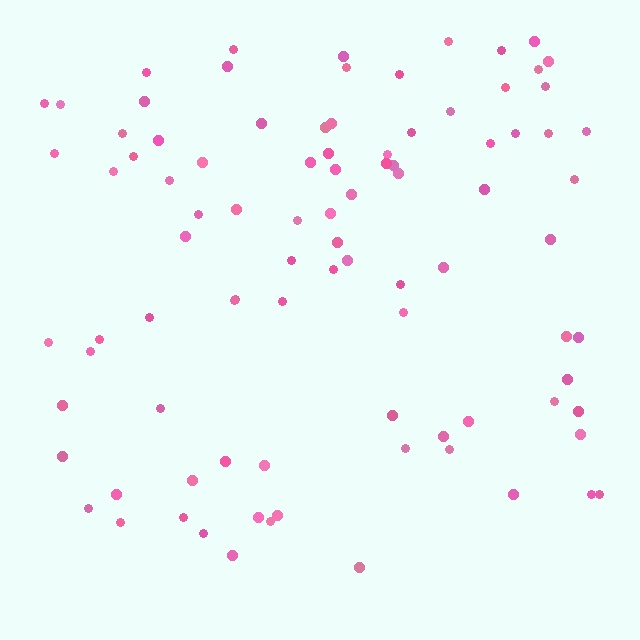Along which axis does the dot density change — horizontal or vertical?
Vertical.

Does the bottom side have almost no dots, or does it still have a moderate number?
Still a moderate number, just noticeably fewer than the top.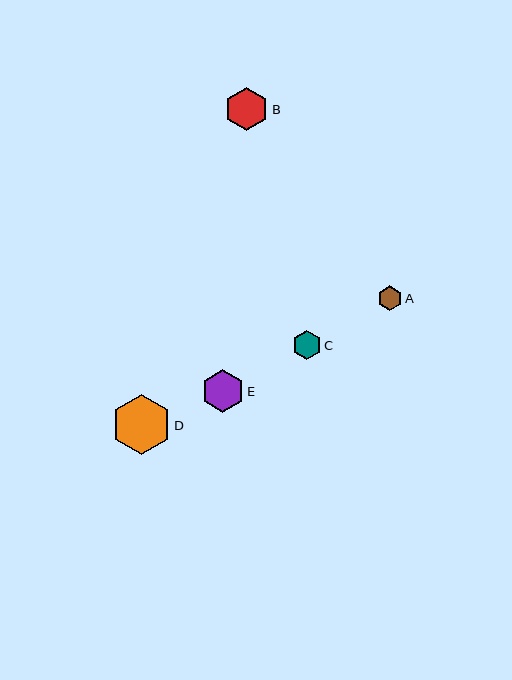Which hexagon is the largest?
Hexagon D is the largest with a size of approximately 60 pixels.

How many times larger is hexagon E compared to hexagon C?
Hexagon E is approximately 1.5 times the size of hexagon C.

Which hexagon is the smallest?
Hexagon A is the smallest with a size of approximately 24 pixels.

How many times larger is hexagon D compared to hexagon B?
Hexagon D is approximately 1.4 times the size of hexagon B.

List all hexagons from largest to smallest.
From largest to smallest: D, B, E, C, A.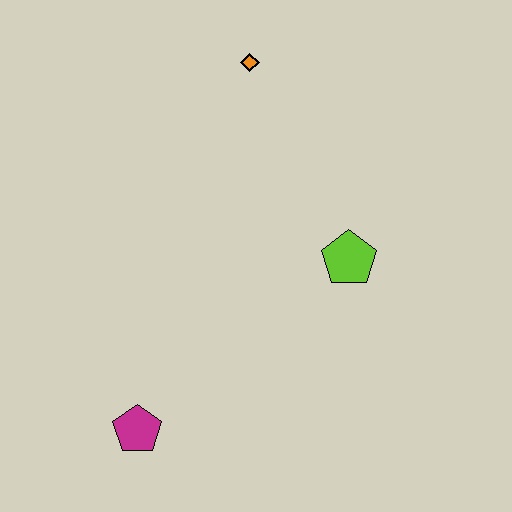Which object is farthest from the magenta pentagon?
The orange diamond is farthest from the magenta pentagon.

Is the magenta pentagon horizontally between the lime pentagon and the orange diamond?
No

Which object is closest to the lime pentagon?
The orange diamond is closest to the lime pentagon.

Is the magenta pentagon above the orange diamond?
No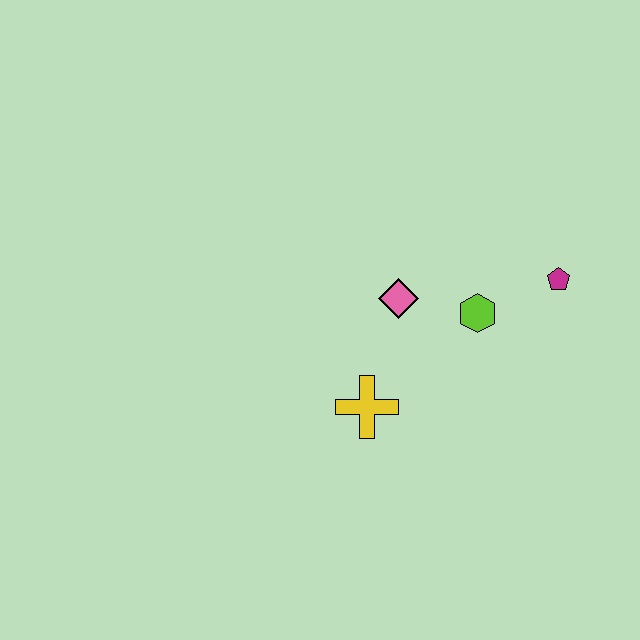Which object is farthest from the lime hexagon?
The yellow cross is farthest from the lime hexagon.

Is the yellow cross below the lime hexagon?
Yes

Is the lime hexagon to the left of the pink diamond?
No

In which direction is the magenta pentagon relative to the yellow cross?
The magenta pentagon is to the right of the yellow cross.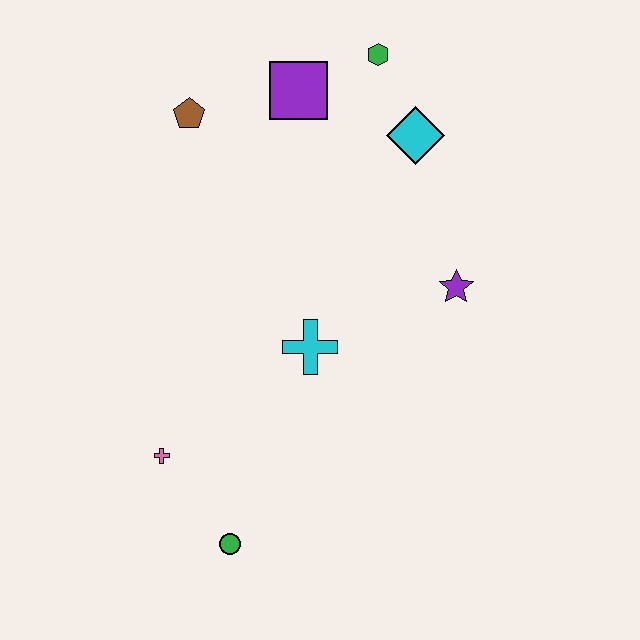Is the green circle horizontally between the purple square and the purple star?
No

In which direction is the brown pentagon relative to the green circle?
The brown pentagon is above the green circle.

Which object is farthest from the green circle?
The green hexagon is farthest from the green circle.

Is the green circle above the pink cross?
No